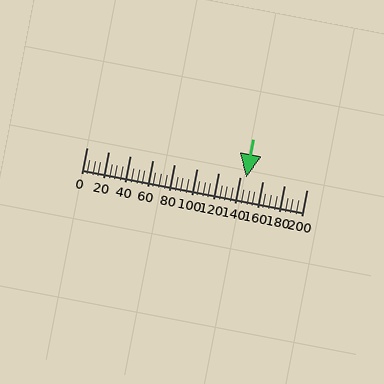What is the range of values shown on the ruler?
The ruler shows values from 0 to 200.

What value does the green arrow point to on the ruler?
The green arrow points to approximately 145.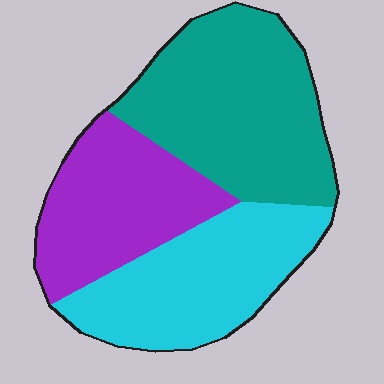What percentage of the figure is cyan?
Cyan covers about 30% of the figure.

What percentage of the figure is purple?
Purple takes up about one quarter (1/4) of the figure.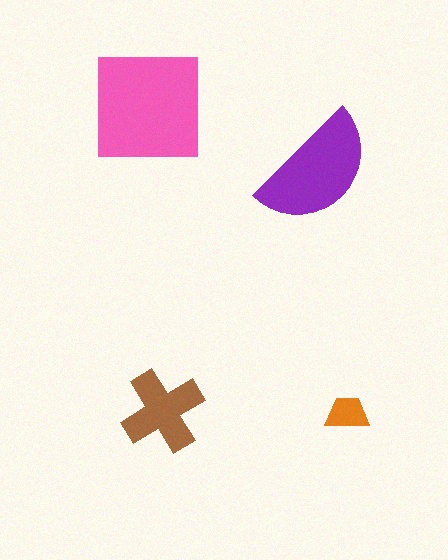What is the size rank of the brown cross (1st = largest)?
3rd.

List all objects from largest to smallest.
The pink square, the purple semicircle, the brown cross, the orange trapezoid.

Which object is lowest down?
The orange trapezoid is bottommost.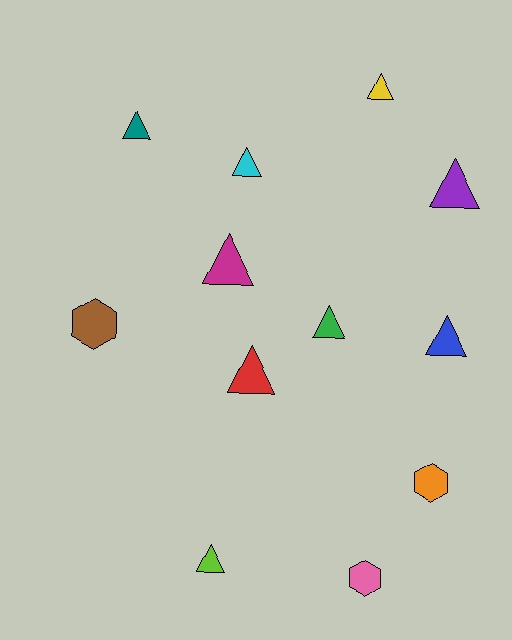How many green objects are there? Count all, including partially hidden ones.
There is 1 green object.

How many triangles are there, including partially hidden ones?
There are 9 triangles.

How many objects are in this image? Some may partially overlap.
There are 12 objects.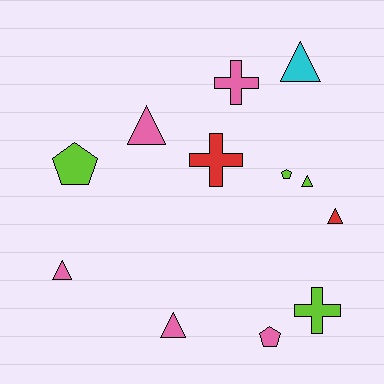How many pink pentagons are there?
There is 1 pink pentagon.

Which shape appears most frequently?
Triangle, with 6 objects.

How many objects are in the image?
There are 12 objects.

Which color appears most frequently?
Pink, with 5 objects.